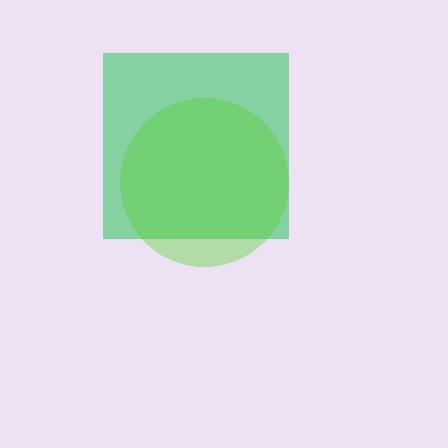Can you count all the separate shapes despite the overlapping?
Yes, there are 2 separate shapes.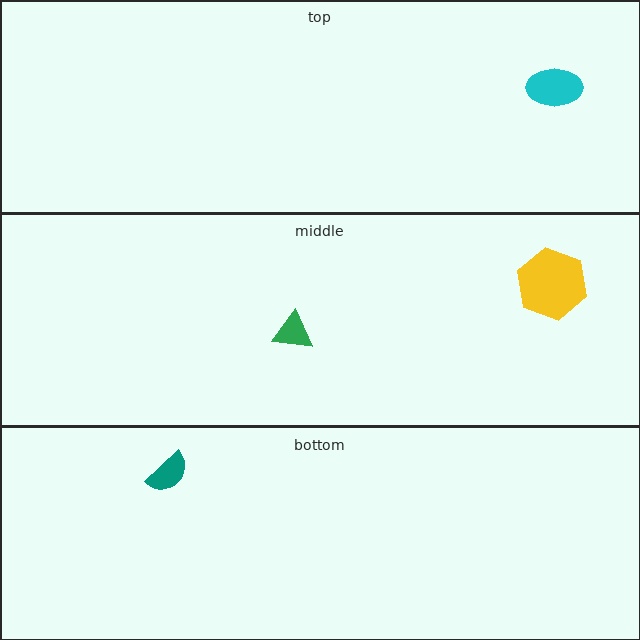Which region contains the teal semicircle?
The bottom region.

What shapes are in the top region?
The cyan ellipse.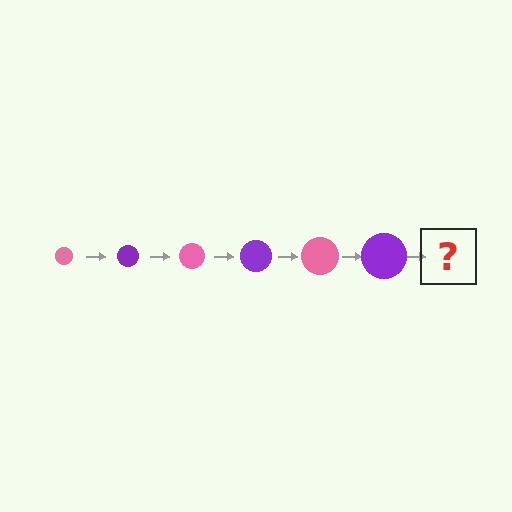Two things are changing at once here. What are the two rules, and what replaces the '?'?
The two rules are that the circle grows larger each step and the color cycles through pink and purple. The '?' should be a pink circle, larger than the previous one.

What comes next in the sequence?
The next element should be a pink circle, larger than the previous one.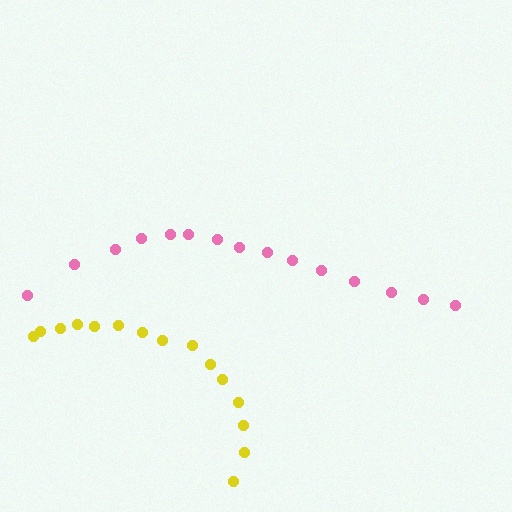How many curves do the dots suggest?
There are 2 distinct paths.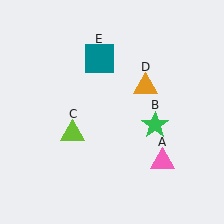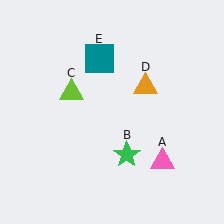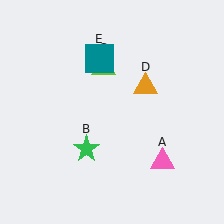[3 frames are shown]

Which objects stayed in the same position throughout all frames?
Pink triangle (object A) and orange triangle (object D) and teal square (object E) remained stationary.